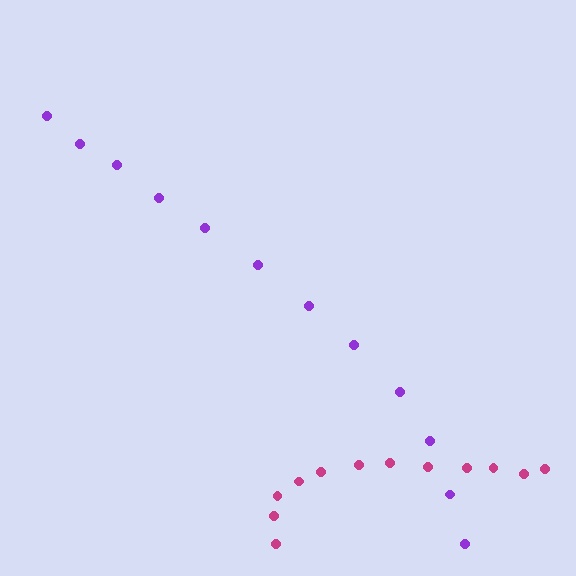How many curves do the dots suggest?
There are 2 distinct paths.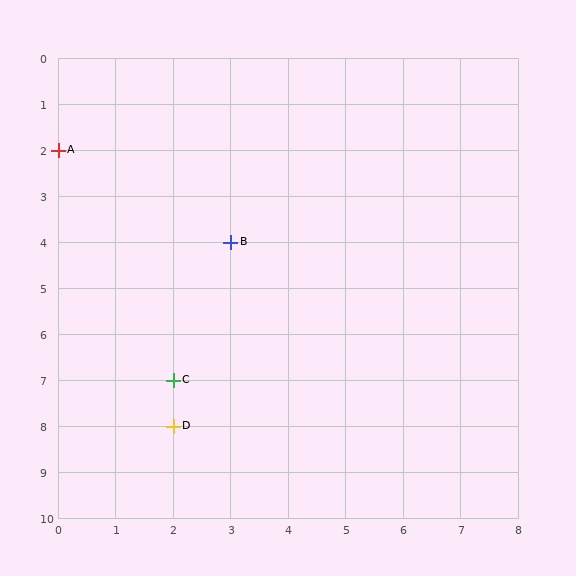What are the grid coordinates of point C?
Point C is at grid coordinates (2, 7).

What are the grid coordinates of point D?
Point D is at grid coordinates (2, 8).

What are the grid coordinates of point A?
Point A is at grid coordinates (0, 2).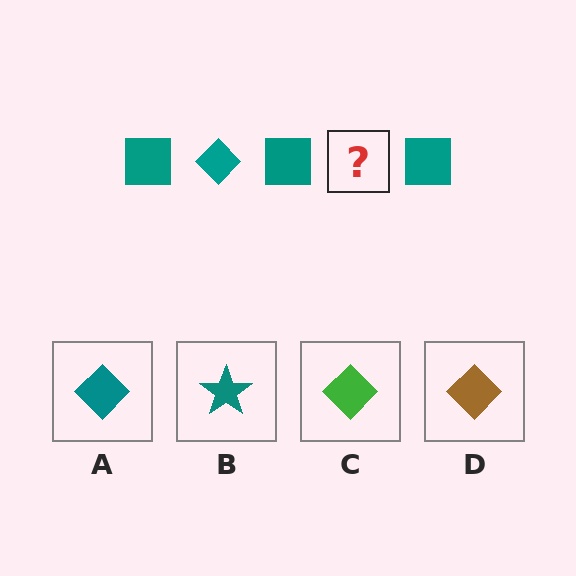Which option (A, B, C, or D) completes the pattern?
A.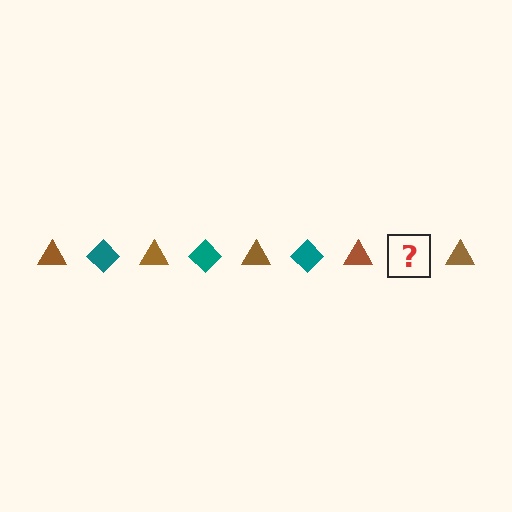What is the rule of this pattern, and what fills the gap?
The rule is that the pattern alternates between brown triangle and teal diamond. The gap should be filled with a teal diamond.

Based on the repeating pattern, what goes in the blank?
The blank should be a teal diamond.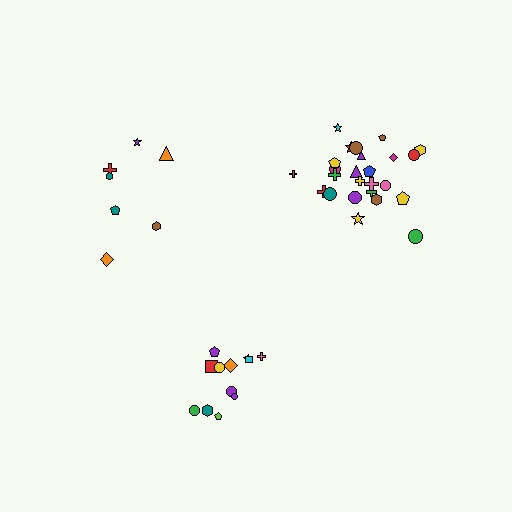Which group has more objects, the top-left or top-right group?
The top-right group.